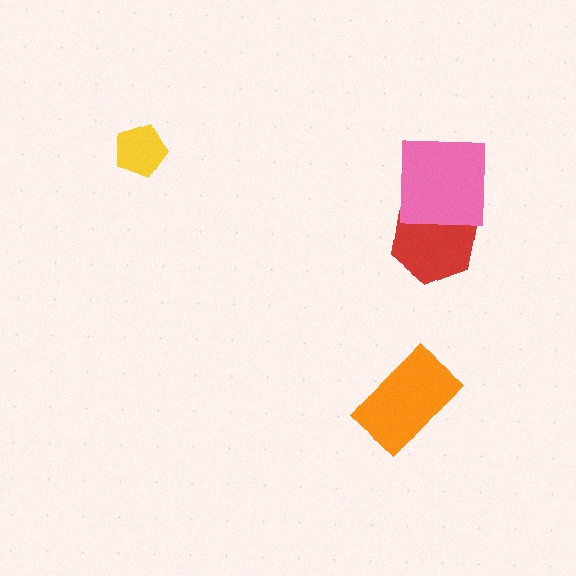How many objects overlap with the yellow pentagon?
0 objects overlap with the yellow pentagon.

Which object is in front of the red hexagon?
The pink square is in front of the red hexagon.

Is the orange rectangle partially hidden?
No, no other shape covers it.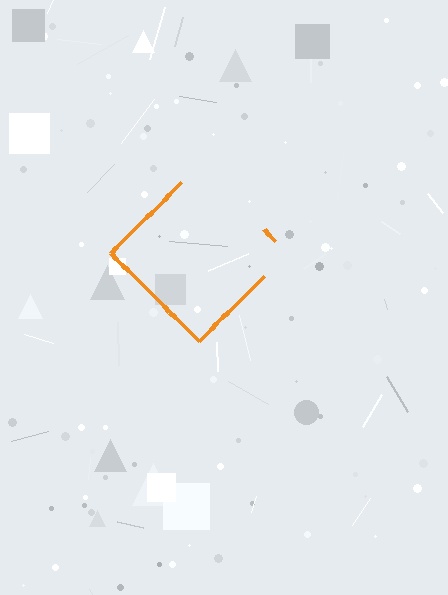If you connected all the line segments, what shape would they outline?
They would outline a diamond.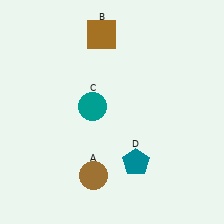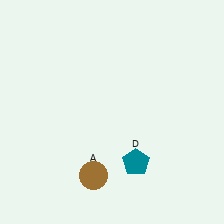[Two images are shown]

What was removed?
The teal circle (C), the brown square (B) were removed in Image 2.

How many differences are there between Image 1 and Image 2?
There are 2 differences between the two images.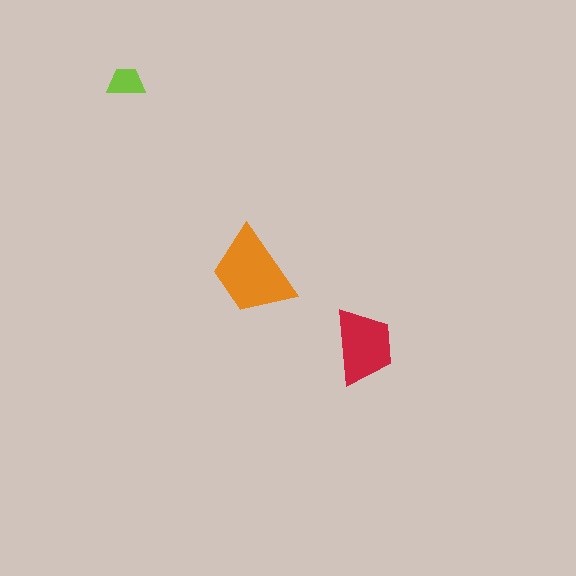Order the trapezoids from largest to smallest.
the orange one, the red one, the lime one.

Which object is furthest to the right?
The red trapezoid is rightmost.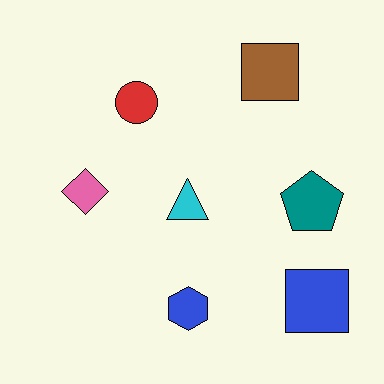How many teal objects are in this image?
There is 1 teal object.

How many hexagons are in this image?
There is 1 hexagon.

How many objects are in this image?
There are 7 objects.